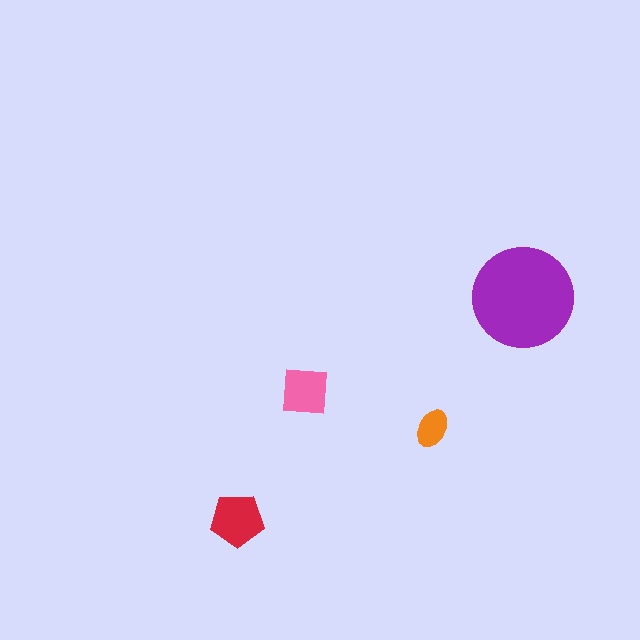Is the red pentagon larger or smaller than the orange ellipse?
Larger.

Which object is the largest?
The purple circle.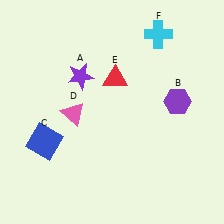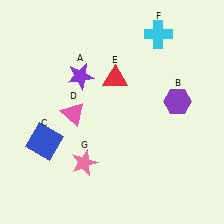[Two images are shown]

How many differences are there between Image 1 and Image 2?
There is 1 difference between the two images.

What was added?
A pink star (G) was added in Image 2.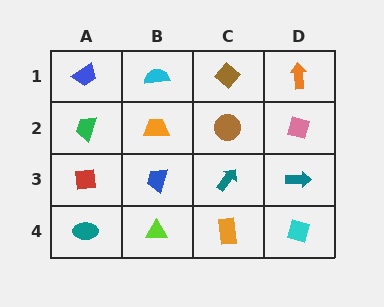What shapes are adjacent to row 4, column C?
A teal arrow (row 3, column C), a lime triangle (row 4, column B), a cyan diamond (row 4, column D).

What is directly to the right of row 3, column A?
A blue trapezoid.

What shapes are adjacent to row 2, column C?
A brown diamond (row 1, column C), a teal arrow (row 3, column C), an orange trapezoid (row 2, column B), a pink diamond (row 2, column D).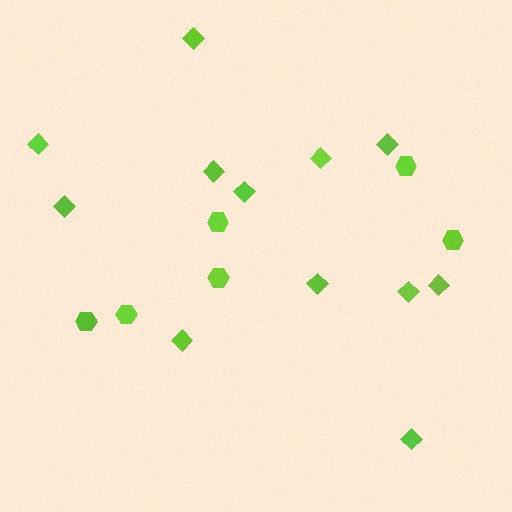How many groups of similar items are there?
There are 2 groups: one group of hexagons (6) and one group of diamonds (12).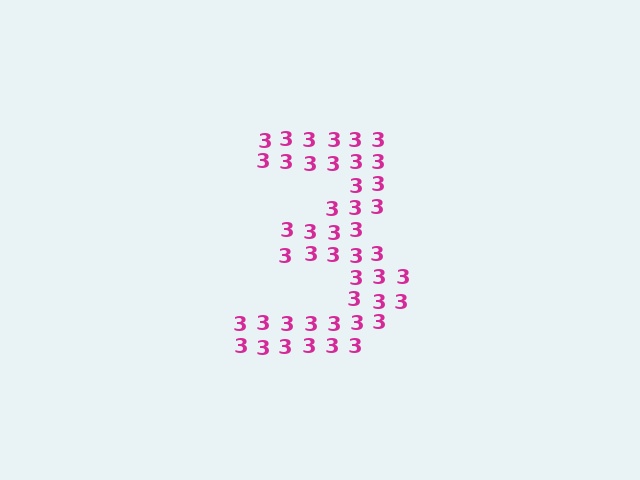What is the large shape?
The large shape is the digit 3.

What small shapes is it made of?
It is made of small digit 3's.